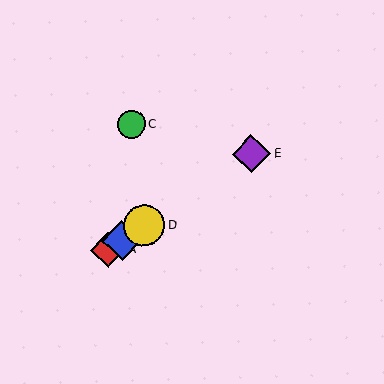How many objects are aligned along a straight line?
4 objects (A, B, D, E) are aligned along a straight line.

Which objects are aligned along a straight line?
Objects A, B, D, E are aligned along a straight line.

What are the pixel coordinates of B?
Object B is at (122, 240).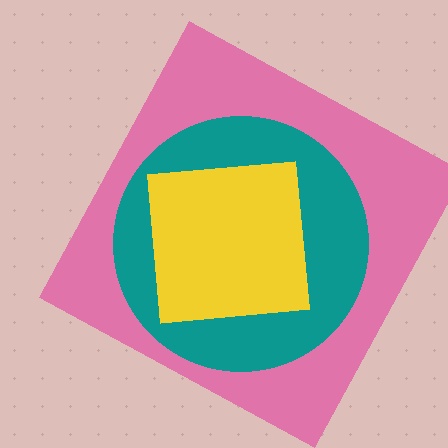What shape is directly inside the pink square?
The teal circle.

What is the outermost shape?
The pink square.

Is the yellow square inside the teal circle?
Yes.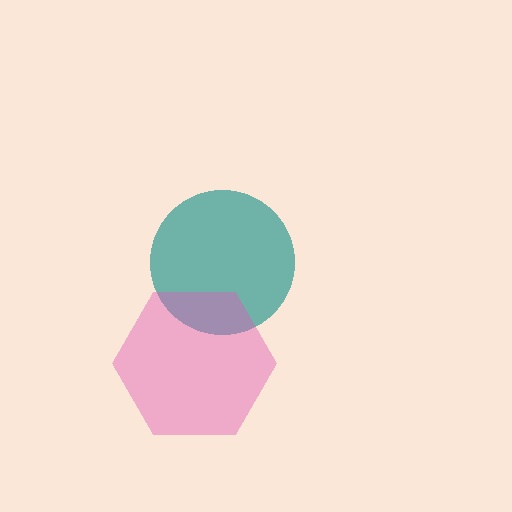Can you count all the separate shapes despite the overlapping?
Yes, there are 2 separate shapes.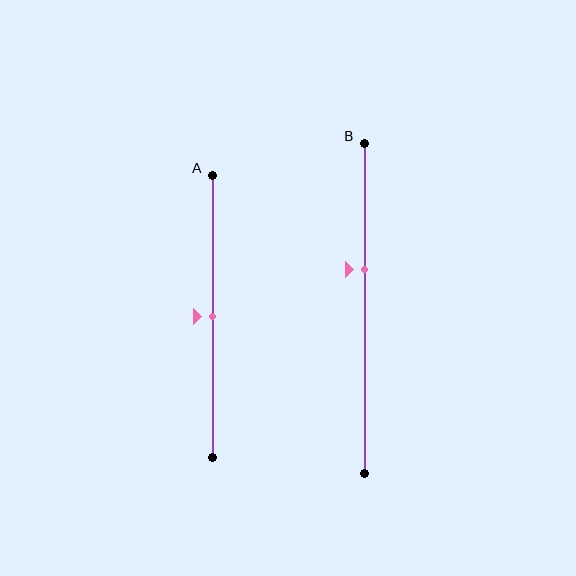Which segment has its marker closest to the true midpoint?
Segment A has its marker closest to the true midpoint.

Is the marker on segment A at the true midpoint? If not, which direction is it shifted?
Yes, the marker on segment A is at the true midpoint.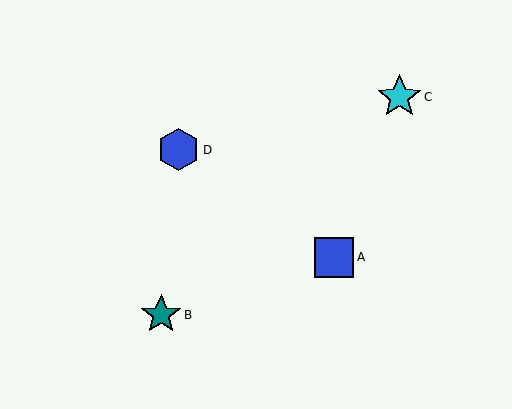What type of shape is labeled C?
Shape C is a cyan star.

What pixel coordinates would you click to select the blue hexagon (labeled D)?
Click at (179, 150) to select the blue hexagon D.